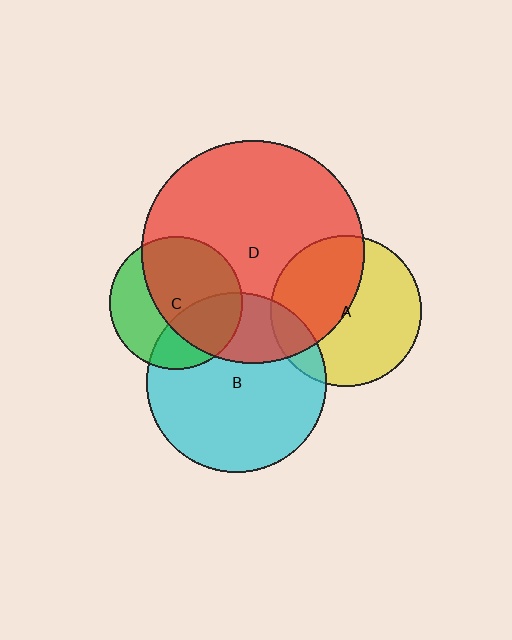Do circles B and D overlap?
Yes.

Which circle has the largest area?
Circle D (red).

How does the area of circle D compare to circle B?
Approximately 1.5 times.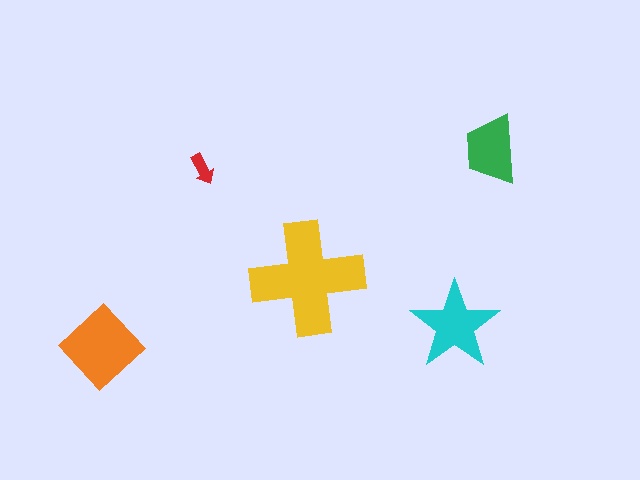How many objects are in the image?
There are 5 objects in the image.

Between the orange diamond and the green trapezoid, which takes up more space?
The orange diamond.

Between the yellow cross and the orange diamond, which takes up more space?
The yellow cross.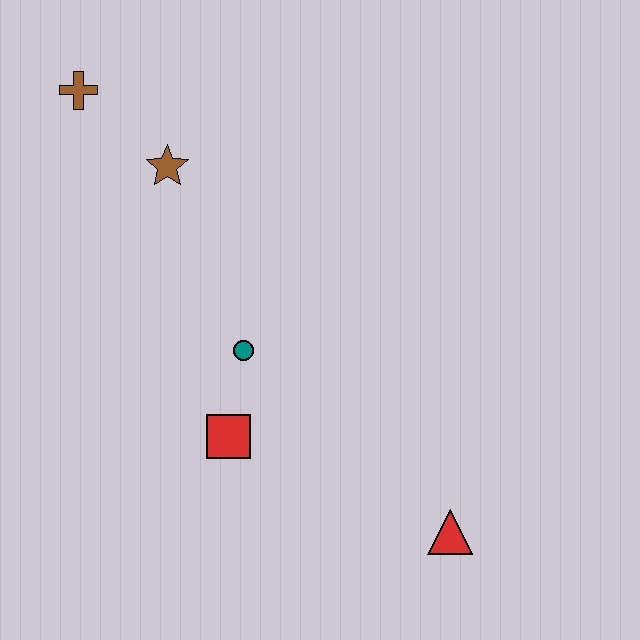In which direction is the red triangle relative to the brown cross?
The red triangle is below the brown cross.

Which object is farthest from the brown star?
The red triangle is farthest from the brown star.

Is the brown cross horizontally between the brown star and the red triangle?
No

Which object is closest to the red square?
The teal circle is closest to the red square.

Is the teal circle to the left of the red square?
No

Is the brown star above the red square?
Yes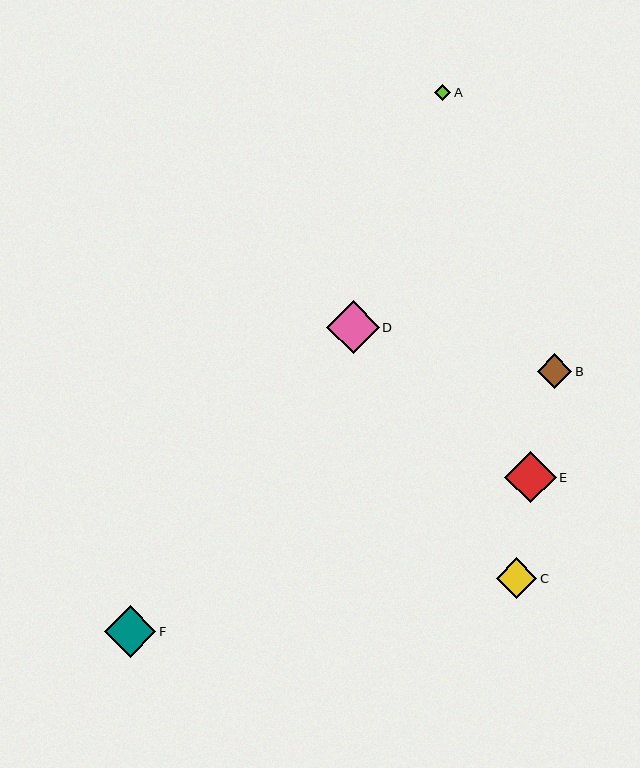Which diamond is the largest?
Diamond D is the largest with a size of approximately 53 pixels.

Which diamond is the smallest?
Diamond A is the smallest with a size of approximately 17 pixels.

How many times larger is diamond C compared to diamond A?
Diamond C is approximately 2.4 times the size of diamond A.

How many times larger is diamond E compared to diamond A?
Diamond E is approximately 3.1 times the size of diamond A.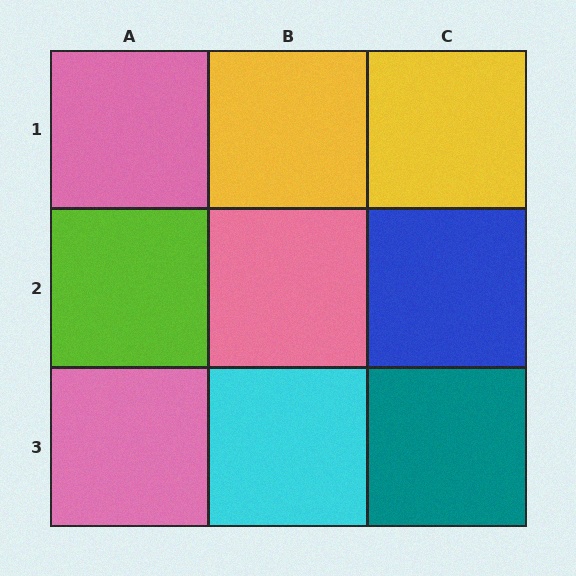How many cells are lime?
1 cell is lime.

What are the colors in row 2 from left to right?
Lime, pink, blue.